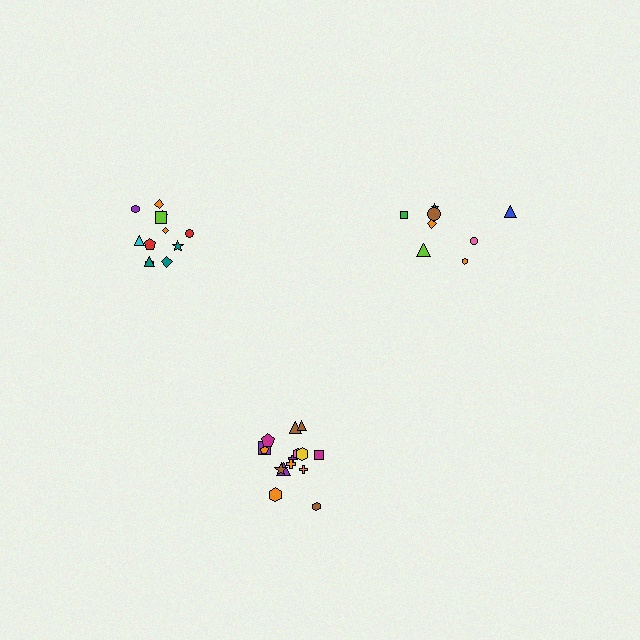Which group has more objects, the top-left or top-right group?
The top-left group.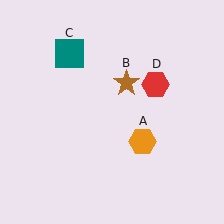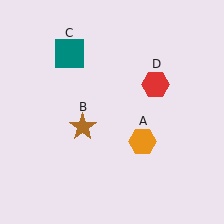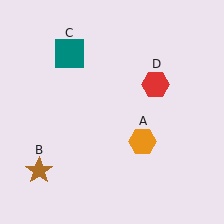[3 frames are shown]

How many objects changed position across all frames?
1 object changed position: brown star (object B).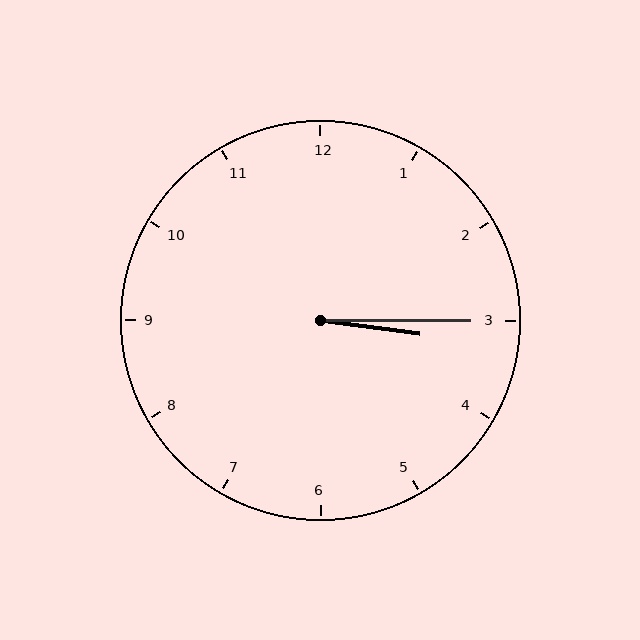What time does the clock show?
3:15.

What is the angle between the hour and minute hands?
Approximately 8 degrees.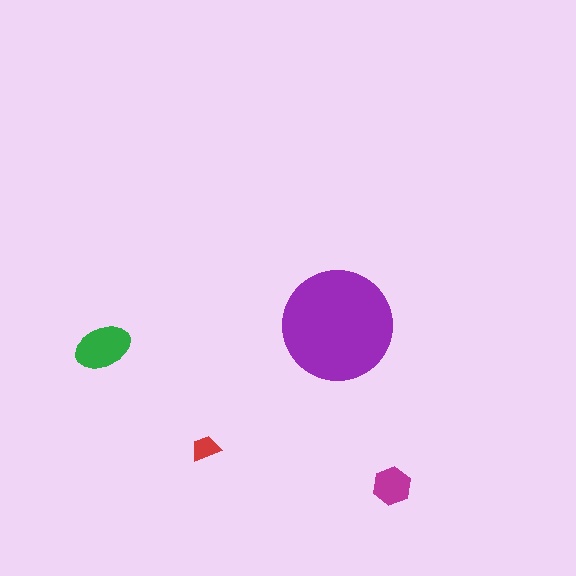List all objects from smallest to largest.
The red trapezoid, the magenta hexagon, the green ellipse, the purple circle.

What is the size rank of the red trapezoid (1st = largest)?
4th.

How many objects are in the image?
There are 4 objects in the image.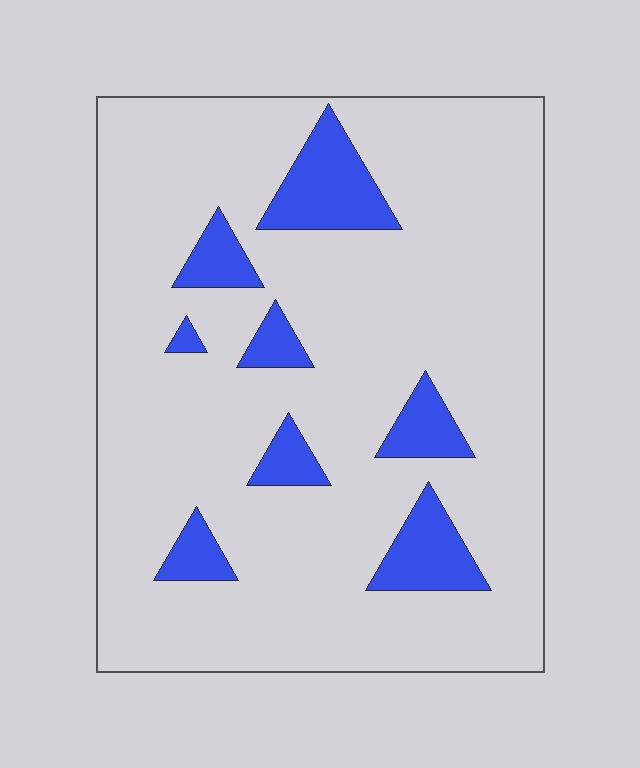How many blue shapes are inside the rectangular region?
8.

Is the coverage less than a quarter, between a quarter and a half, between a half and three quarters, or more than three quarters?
Less than a quarter.